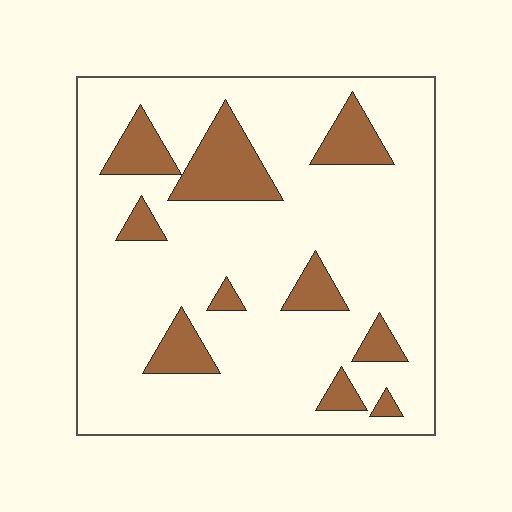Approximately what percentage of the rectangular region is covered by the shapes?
Approximately 15%.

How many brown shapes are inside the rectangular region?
10.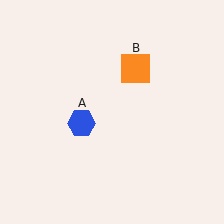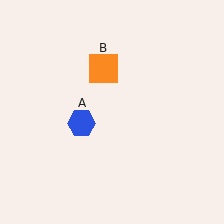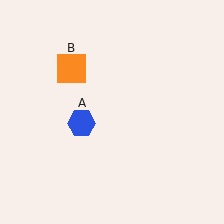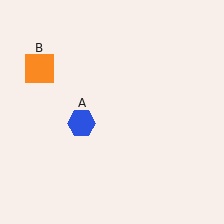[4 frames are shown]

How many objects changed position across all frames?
1 object changed position: orange square (object B).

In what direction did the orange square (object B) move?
The orange square (object B) moved left.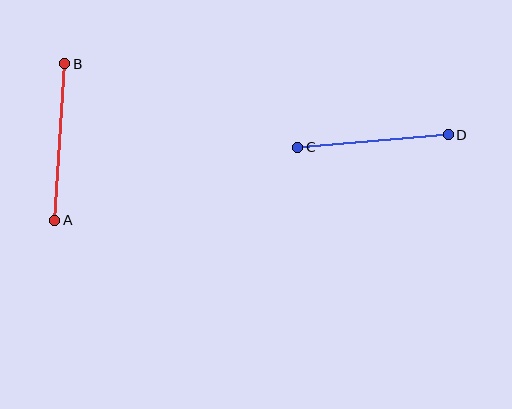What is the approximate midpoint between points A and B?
The midpoint is at approximately (60, 142) pixels.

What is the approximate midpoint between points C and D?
The midpoint is at approximately (373, 141) pixels.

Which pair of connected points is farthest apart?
Points A and B are farthest apart.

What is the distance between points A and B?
The distance is approximately 157 pixels.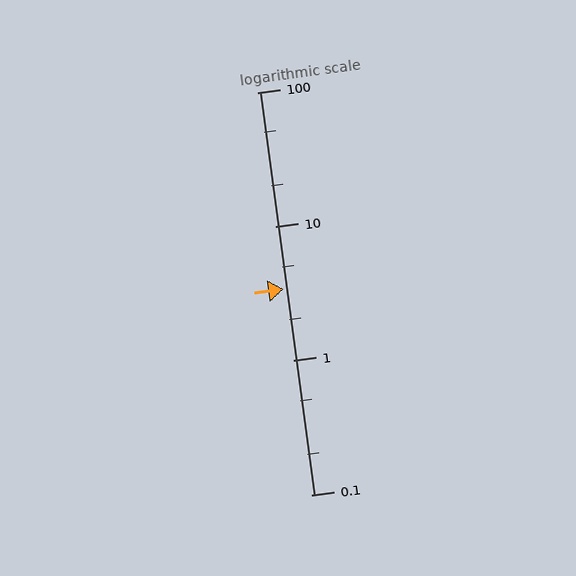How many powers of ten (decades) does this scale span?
The scale spans 3 decades, from 0.1 to 100.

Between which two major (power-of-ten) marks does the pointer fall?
The pointer is between 1 and 10.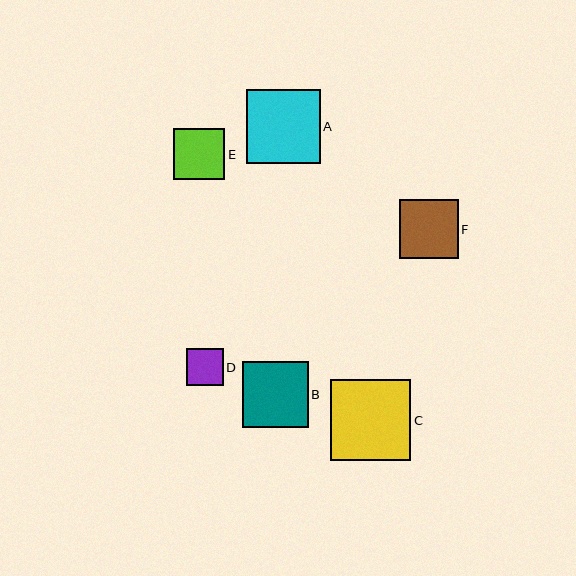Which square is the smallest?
Square D is the smallest with a size of approximately 37 pixels.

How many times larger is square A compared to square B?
Square A is approximately 1.1 times the size of square B.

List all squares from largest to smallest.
From largest to smallest: C, A, B, F, E, D.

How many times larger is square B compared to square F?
Square B is approximately 1.1 times the size of square F.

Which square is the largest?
Square C is the largest with a size of approximately 81 pixels.